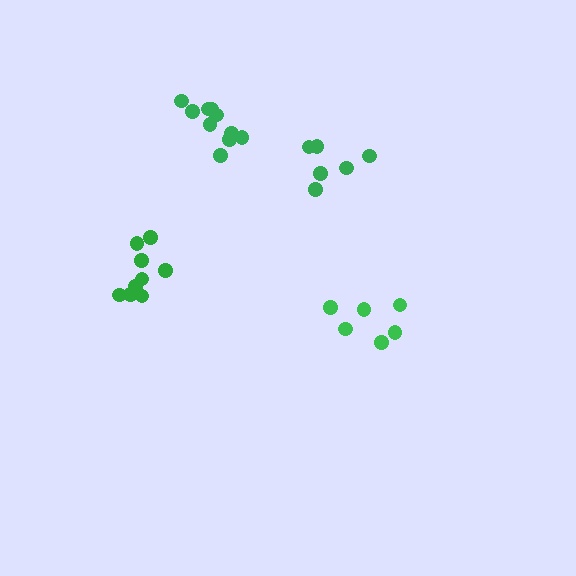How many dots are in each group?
Group 1: 6 dots, Group 2: 10 dots, Group 3: 6 dots, Group 4: 10 dots (32 total).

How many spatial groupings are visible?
There are 4 spatial groupings.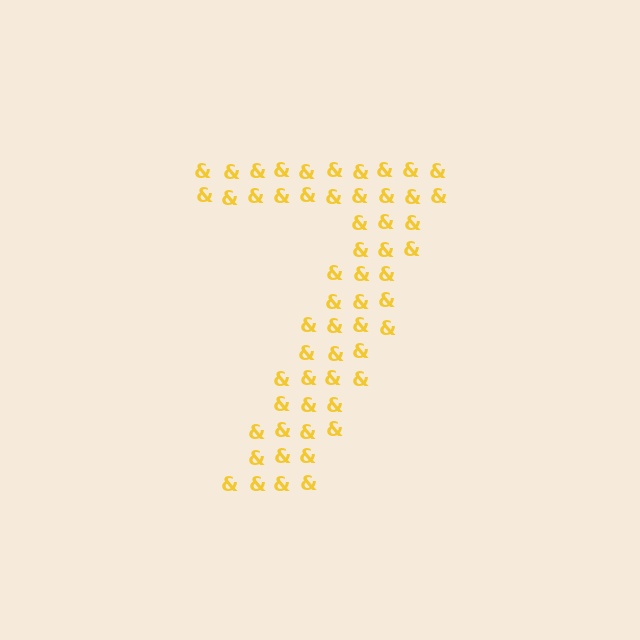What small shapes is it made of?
It is made of small ampersands.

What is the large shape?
The large shape is the digit 7.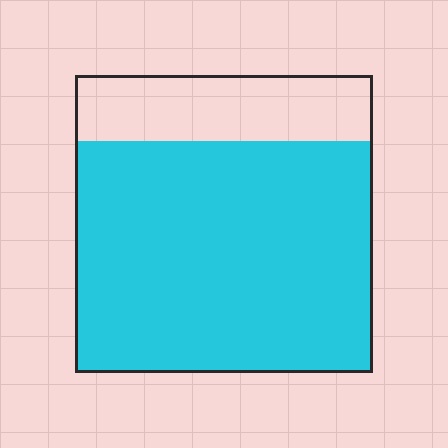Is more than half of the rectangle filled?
Yes.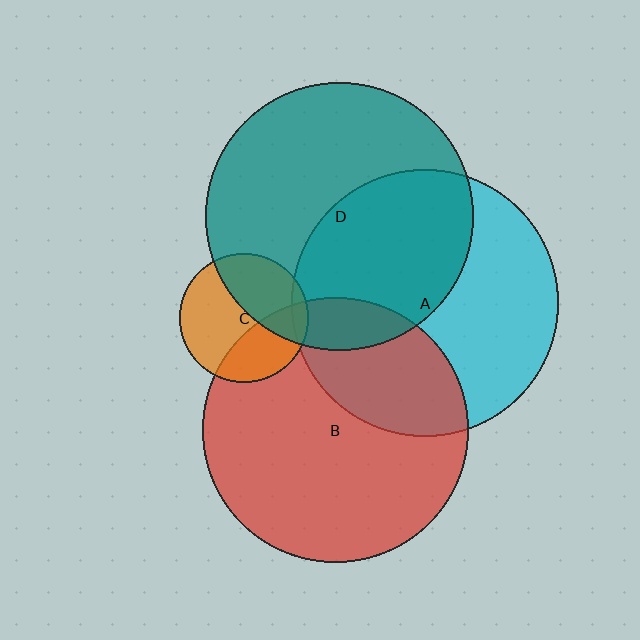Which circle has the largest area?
Circle D (teal).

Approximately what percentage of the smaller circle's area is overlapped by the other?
Approximately 35%.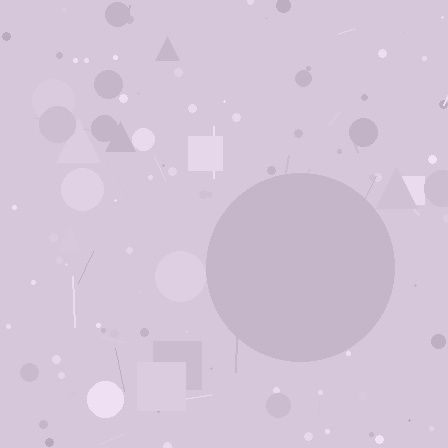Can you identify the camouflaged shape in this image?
The camouflaged shape is a circle.